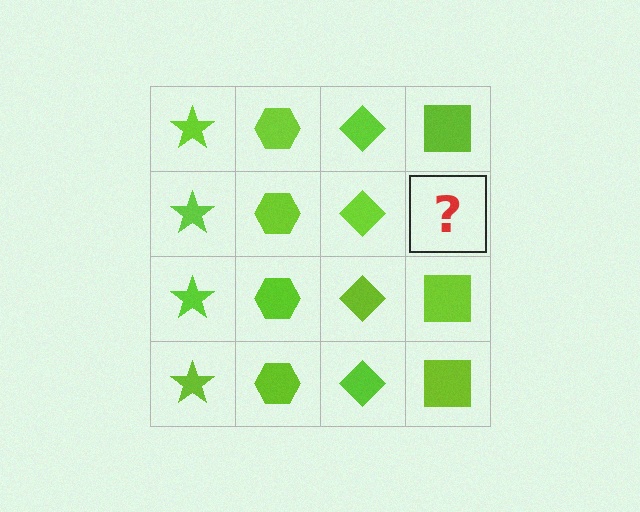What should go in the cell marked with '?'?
The missing cell should contain a lime square.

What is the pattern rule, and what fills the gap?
The rule is that each column has a consistent shape. The gap should be filled with a lime square.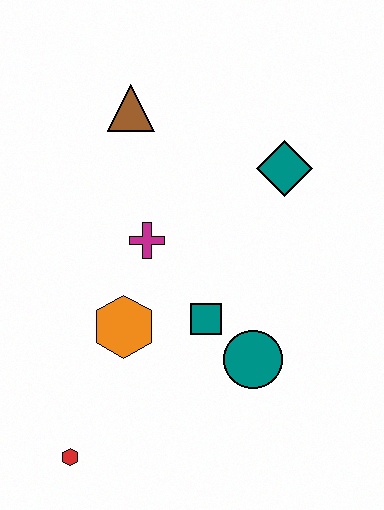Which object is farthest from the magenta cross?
The red hexagon is farthest from the magenta cross.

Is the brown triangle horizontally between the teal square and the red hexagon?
Yes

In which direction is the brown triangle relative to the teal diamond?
The brown triangle is to the left of the teal diamond.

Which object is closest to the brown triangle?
The magenta cross is closest to the brown triangle.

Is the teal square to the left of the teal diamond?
Yes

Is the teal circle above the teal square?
No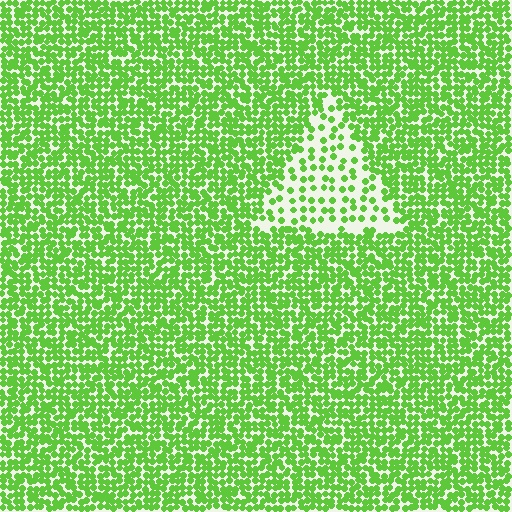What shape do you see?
I see a triangle.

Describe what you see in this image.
The image contains small lime elements arranged at two different densities. A triangle-shaped region is visible where the elements are less densely packed than the surrounding area.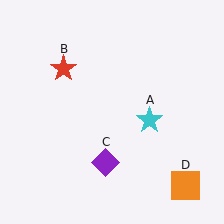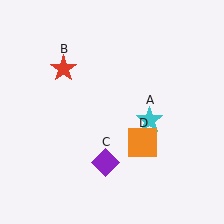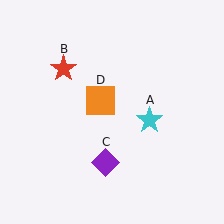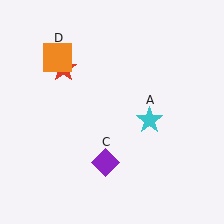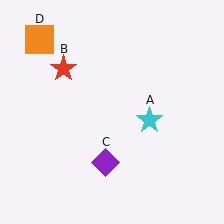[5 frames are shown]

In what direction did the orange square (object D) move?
The orange square (object D) moved up and to the left.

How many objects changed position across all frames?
1 object changed position: orange square (object D).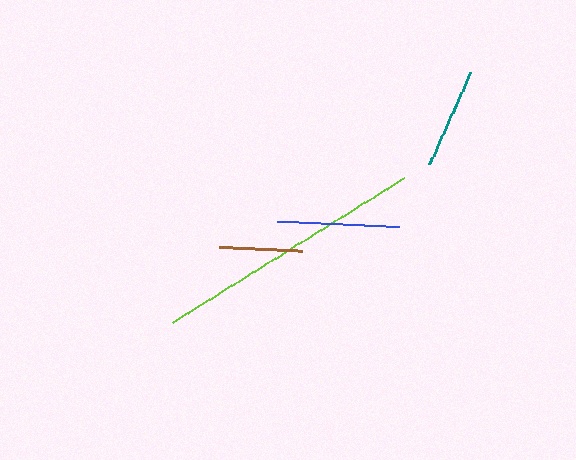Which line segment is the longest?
The lime line is the longest at approximately 273 pixels.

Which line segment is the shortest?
The brown line is the shortest at approximately 83 pixels.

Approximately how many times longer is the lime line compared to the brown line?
The lime line is approximately 3.3 times the length of the brown line.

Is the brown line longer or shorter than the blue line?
The blue line is longer than the brown line.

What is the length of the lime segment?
The lime segment is approximately 273 pixels long.